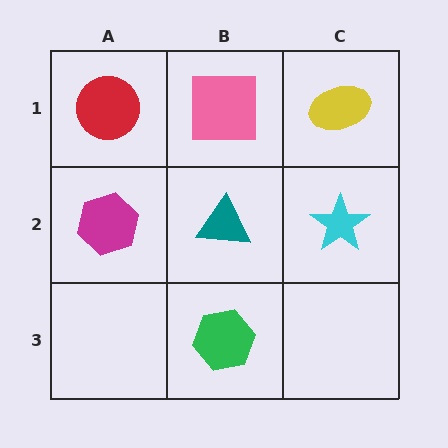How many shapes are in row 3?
1 shape.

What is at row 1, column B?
A pink square.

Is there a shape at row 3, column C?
No, that cell is empty.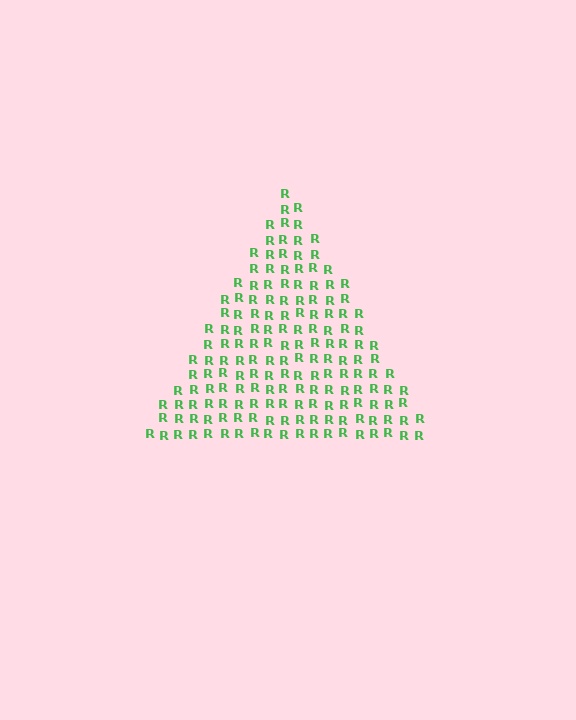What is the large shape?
The large shape is a triangle.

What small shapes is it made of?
It is made of small letter R's.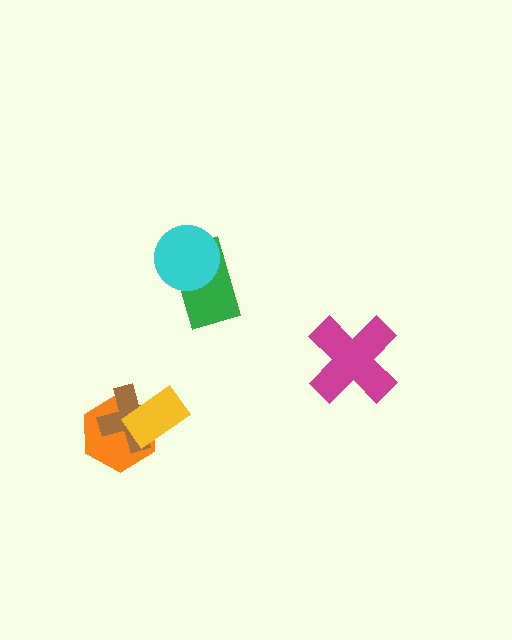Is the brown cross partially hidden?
Yes, it is partially covered by another shape.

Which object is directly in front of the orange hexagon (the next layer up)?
The brown cross is directly in front of the orange hexagon.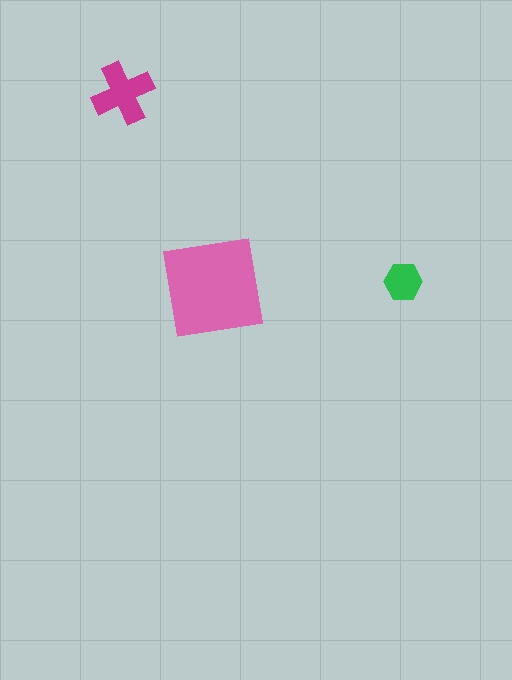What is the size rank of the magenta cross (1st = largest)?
2nd.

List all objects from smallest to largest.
The green hexagon, the magenta cross, the pink square.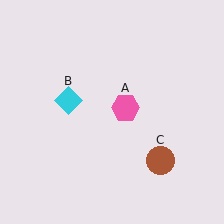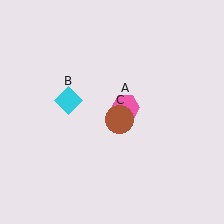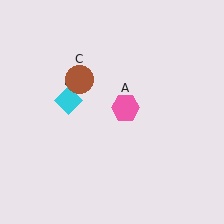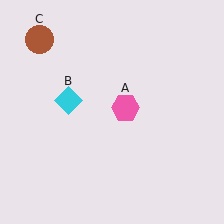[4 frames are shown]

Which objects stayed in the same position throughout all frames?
Pink hexagon (object A) and cyan diamond (object B) remained stationary.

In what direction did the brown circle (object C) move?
The brown circle (object C) moved up and to the left.